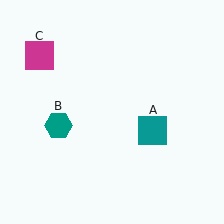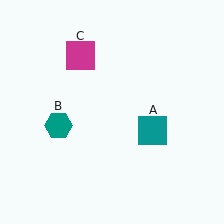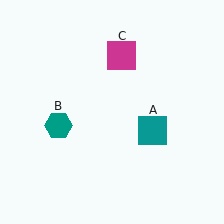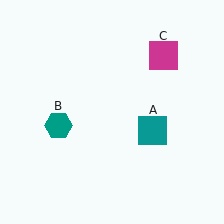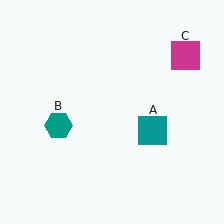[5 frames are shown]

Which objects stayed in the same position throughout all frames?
Teal square (object A) and teal hexagon (object B) remained stationary.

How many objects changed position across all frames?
1 object changed position: magenta square (object C).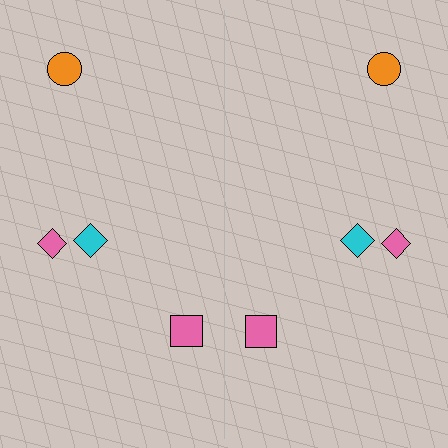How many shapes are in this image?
There are 8 shapes in this image.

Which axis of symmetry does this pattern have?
The pattern has a vertical axis of symmetry running through the center of the image.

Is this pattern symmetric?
Yes, this pattern has bilateral (reflection) symmetry.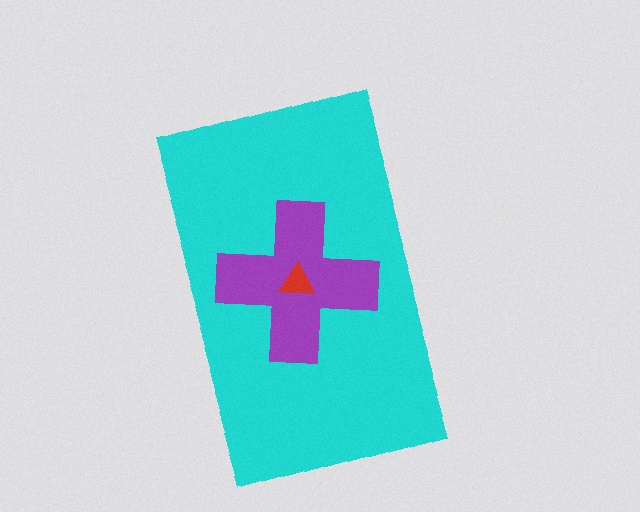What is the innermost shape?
The red triangle.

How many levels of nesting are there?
3.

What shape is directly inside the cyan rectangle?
The purple cross.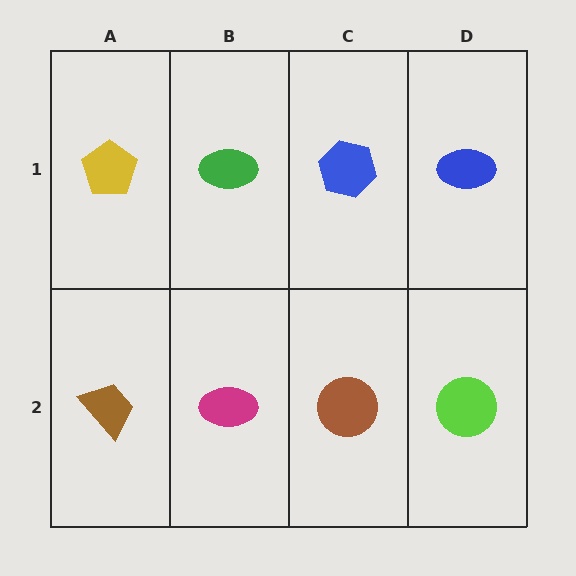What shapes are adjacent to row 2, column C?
A blue hexagon (row 1, column C), a magenta ellipse (row 2, column B), a lime circle (row 2, column D).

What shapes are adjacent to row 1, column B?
A magenta ellipse (row 2, column B), a yellow pentagon (row 1, column A), a blue hexagon (row 1, column C).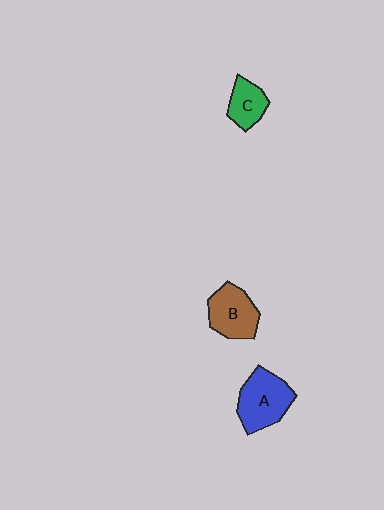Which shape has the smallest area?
Shape C (green).